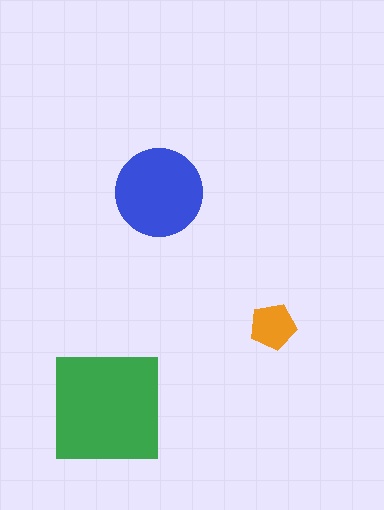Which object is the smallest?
The orange pentagon.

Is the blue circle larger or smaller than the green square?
Smaller.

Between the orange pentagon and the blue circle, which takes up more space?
The blue circle.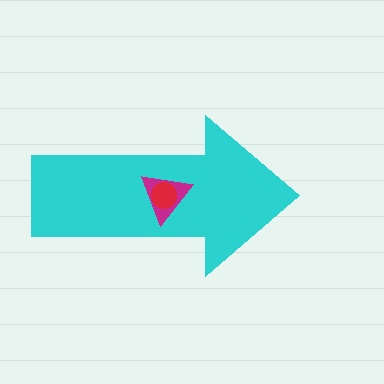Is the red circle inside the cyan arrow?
Yes.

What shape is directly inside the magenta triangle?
The red circle.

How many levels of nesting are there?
3.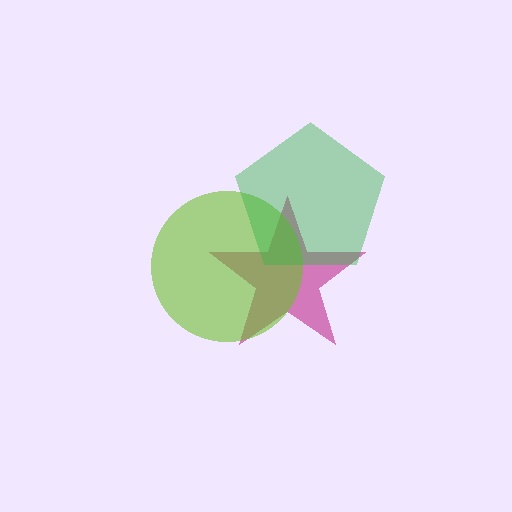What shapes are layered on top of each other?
The layered shapes are: a magenta star, a lime circle, a green pentagon.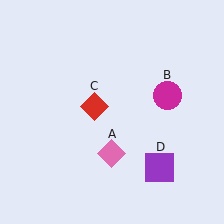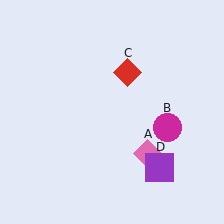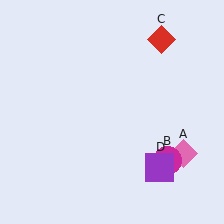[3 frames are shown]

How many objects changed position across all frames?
3 objects changed position: pink diamond (object A), magenta circle (object B), red diamond (object C).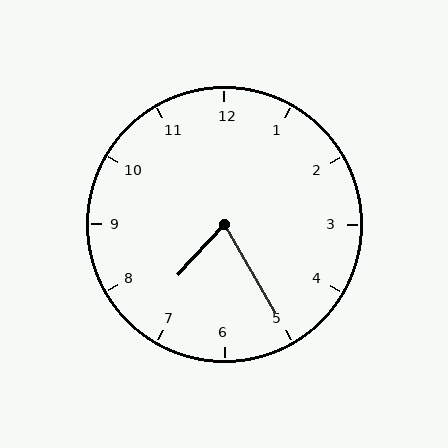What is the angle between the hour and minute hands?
Approximately 72 degrees.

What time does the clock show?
7:25.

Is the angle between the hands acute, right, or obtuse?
It is acute.